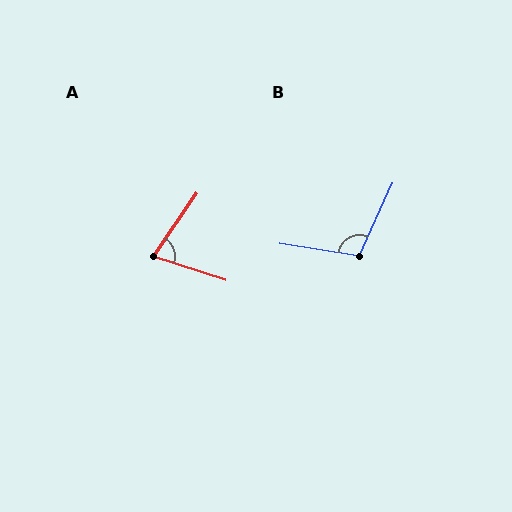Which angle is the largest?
B, at approximately 105 degrees.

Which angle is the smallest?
A, at approximately 74 degrees.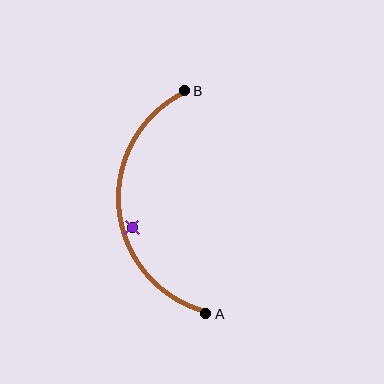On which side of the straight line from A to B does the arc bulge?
The arc bulges to the left of the straight line connecting A and B.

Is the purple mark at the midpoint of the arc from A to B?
No — the purple mark does not lie on the arc at all. It sits slightly inside the curve.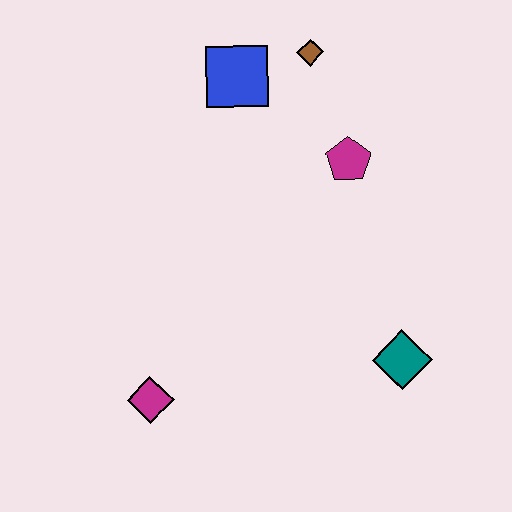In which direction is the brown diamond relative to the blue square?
The brown diamond is to the right of the blue square.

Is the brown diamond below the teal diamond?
No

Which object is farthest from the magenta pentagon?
The magenta diamond is farthest from the magenta pentagon.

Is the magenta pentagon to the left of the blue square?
No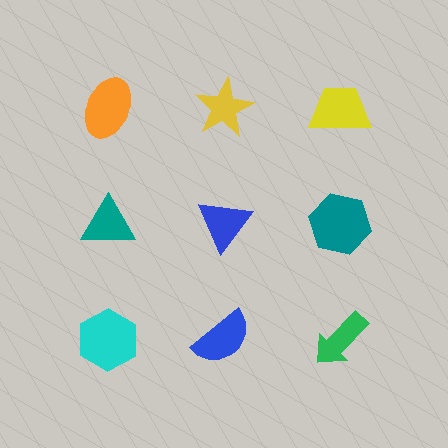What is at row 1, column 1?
An orange ellipse.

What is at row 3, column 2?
A blue semicircle.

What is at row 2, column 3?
A teal hexagon.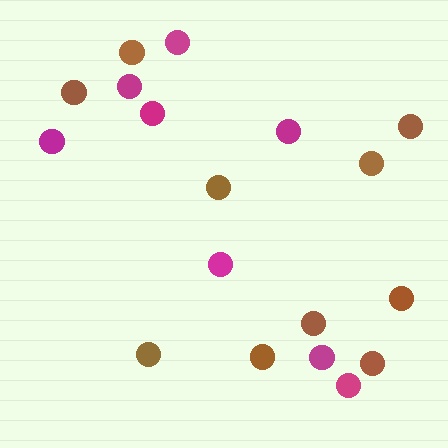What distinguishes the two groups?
There are 2 groups: one group of brown circles (10) and one group of magenta circles (8).